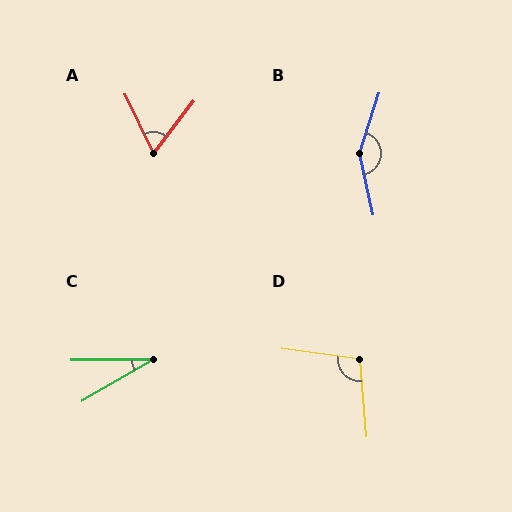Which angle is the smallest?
C, at approximately 30 degrees.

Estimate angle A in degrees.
Approximately 63 degrees.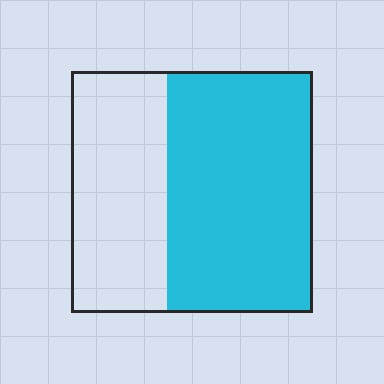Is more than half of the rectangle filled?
Yes.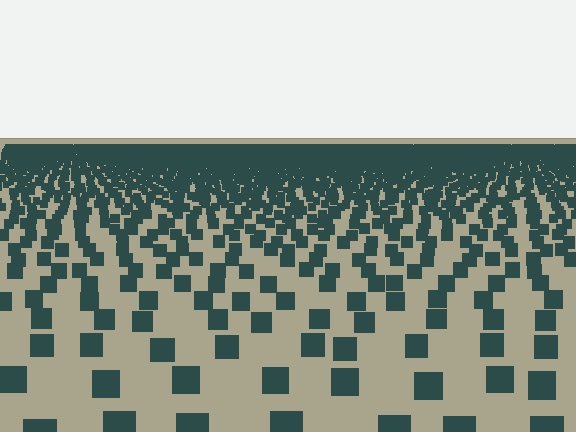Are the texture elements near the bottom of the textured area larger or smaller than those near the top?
Larger. Near the bottom, elements are closer to the viewer and appear at a bigger on-screen size.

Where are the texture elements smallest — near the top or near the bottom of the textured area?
Near the top.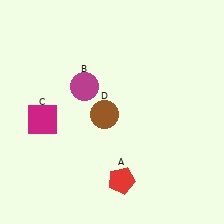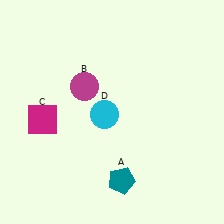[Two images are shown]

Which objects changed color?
A changed from red to teal. D changed from brown to cyan.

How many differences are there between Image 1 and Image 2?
There are 2 differences between the two images.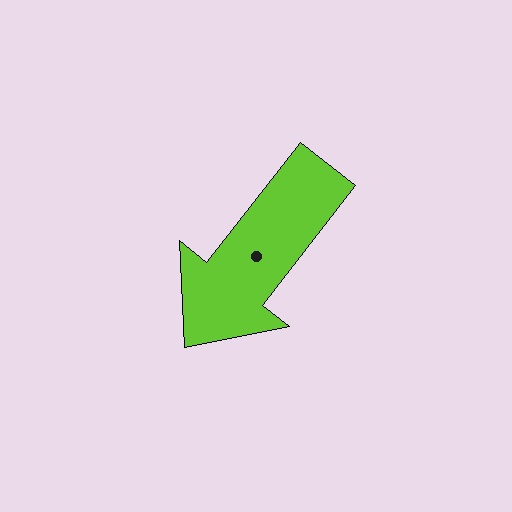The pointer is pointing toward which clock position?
Roughly 7 o'clock.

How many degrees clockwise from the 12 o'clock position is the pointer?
Approximately 218 degrees.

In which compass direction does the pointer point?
Southwest.